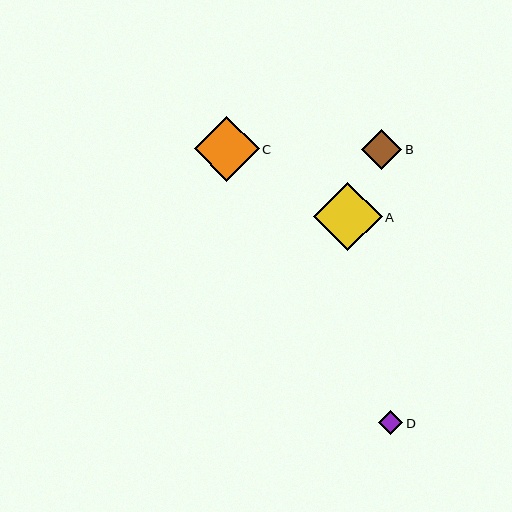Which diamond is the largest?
Diamond A is the largest with a size of approximately 68 pixels.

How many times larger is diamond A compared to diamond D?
Diamond A is approximately 2.8 times the size of diamond D.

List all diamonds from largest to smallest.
From largest to smallest: A, C, B, D.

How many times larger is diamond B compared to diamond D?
Diamond B is approximately 1.7 times the size of diamond D.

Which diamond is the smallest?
Diamond D is the smallest with a size of approximately 25 pixels.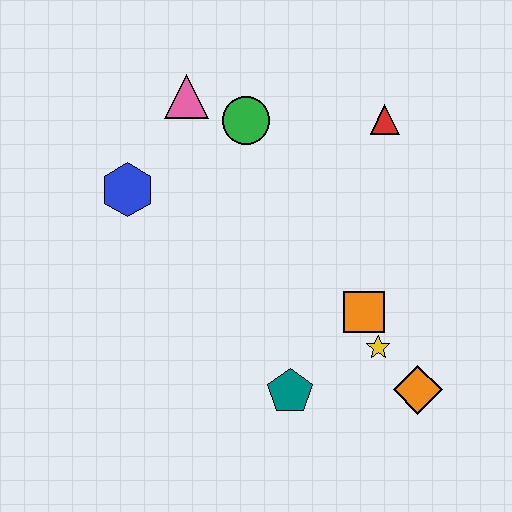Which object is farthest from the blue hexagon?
The orange diamond is farthest from the blue hexagon.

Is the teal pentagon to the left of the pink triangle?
No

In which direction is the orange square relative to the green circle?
The orange square is below the green circle.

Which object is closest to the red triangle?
The green circle is closest to the red triangle.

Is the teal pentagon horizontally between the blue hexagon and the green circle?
No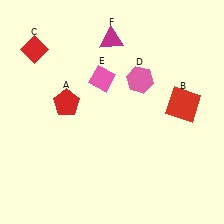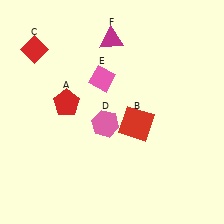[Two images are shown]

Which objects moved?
The objects that moved are: the red square (B), the pink hexagon (D).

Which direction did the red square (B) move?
The red square (B) moved left.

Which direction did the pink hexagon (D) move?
The pink hexagon (D) moved down.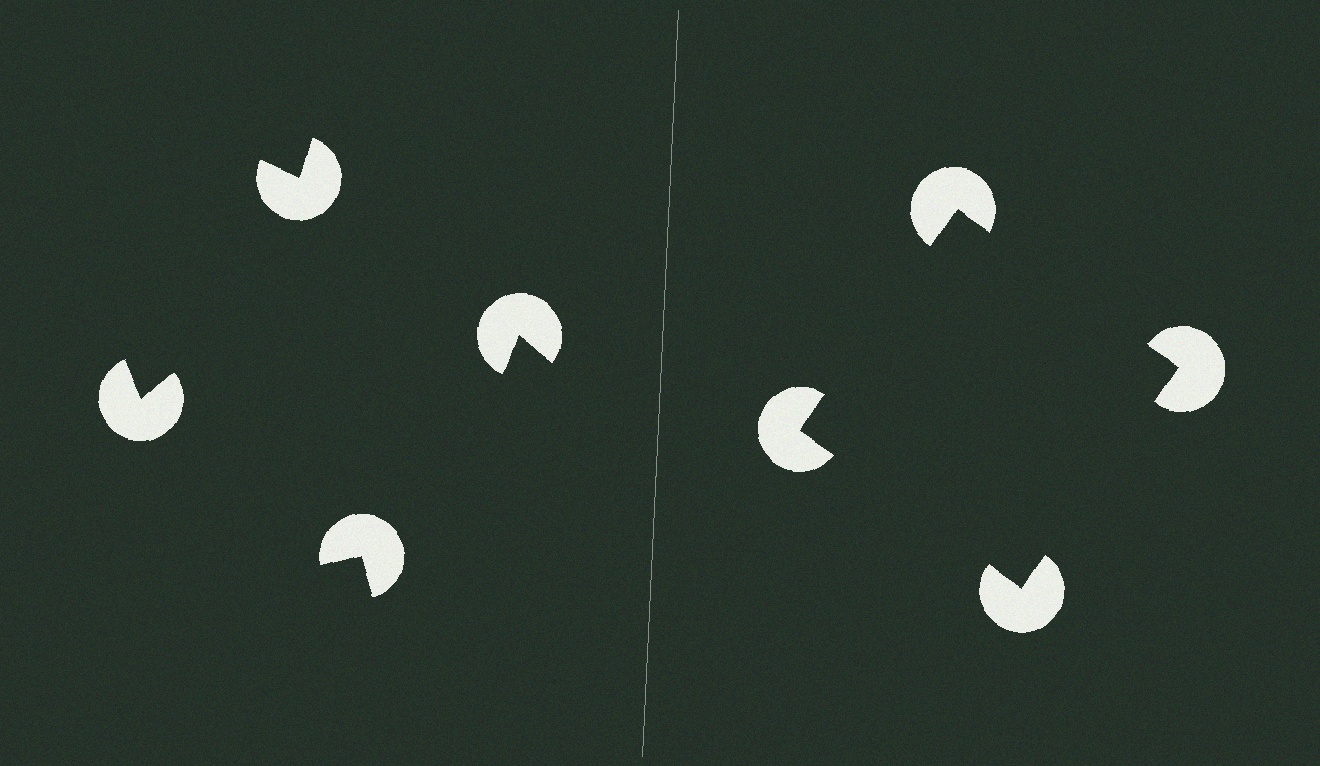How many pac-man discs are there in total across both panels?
8 — 4 on each side.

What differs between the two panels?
The pac-man discs are positioned identically on both sides; only the wedge orientations differ. On the right they align to a square; on the left they are misaligned.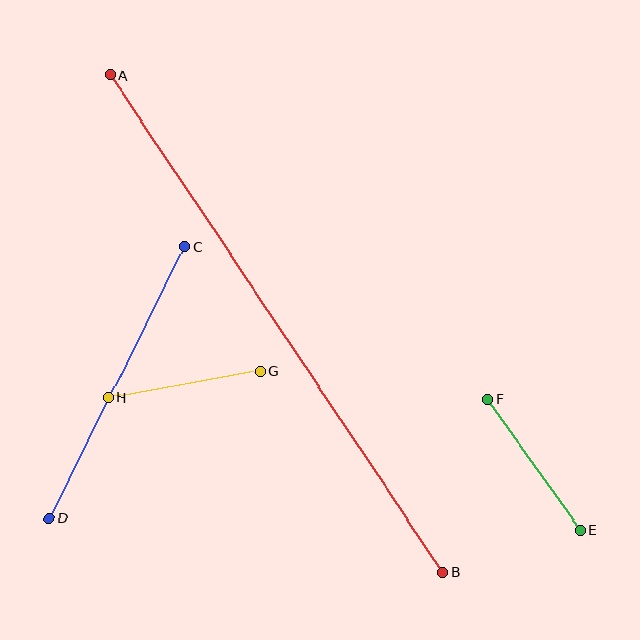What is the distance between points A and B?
The distance is approximately 598 pixels.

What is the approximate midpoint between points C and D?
The midpoint is at approximately (117, 382) pixels.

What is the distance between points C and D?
The distance is approximately 303 pixels.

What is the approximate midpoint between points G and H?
The midpoint is at approximately (184, 384) pixels.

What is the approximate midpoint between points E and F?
The midpoint is at approximately (534, 465) pixels.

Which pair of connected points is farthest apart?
Points A and B are farthest apart.